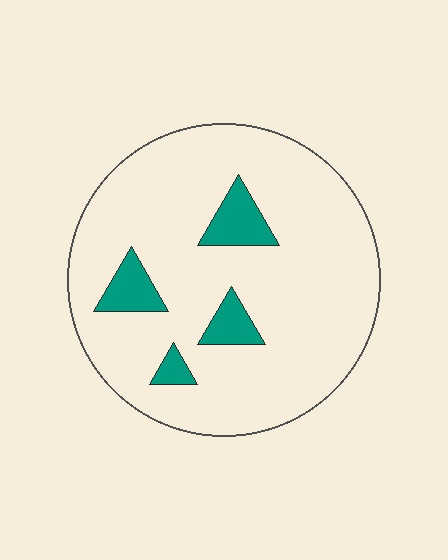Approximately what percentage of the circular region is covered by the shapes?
Approximately 10%.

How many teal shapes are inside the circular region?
4.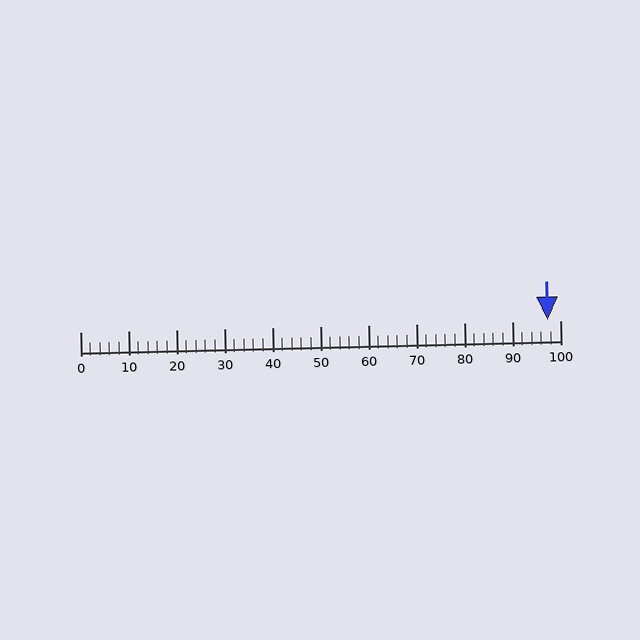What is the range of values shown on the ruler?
The ruler shows values from 0 to 100.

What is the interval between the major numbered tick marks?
The major tick marks are spaced 10 units apart.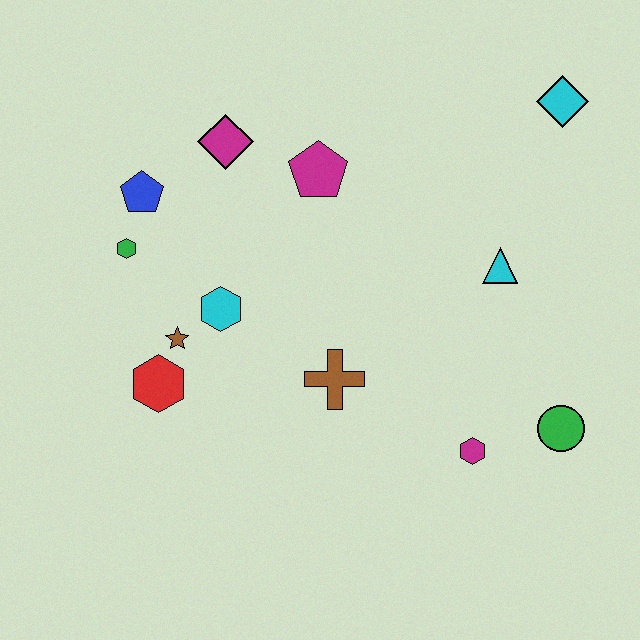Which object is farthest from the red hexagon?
The cyan diamond is farthest from the red hexagon.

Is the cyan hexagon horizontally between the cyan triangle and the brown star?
Yes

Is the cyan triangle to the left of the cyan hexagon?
No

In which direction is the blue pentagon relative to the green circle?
The blue pentagon is to the left of the green circle.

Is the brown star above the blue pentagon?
No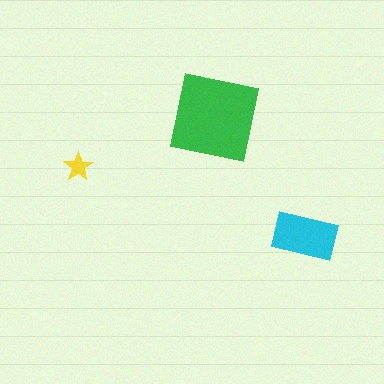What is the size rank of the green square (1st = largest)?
1st.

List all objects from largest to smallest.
The green square, the cyan rectangle, the yellow star.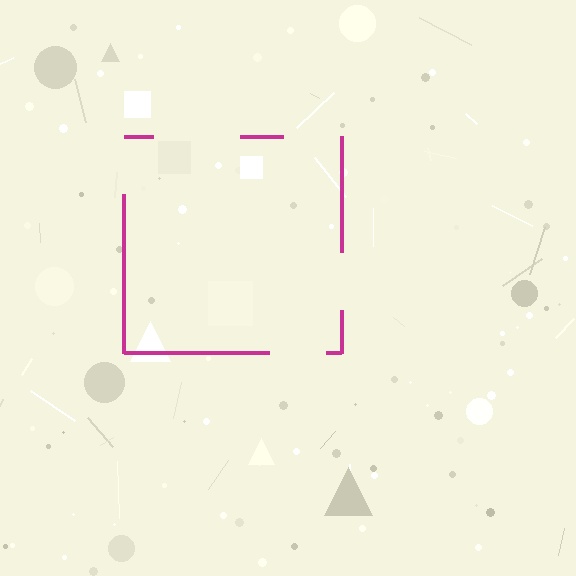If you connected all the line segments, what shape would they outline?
They would outline a square.